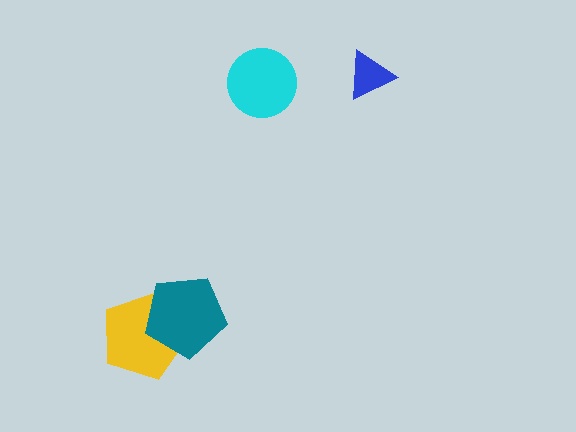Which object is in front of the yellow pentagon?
The teal pentagon is in front of the yellow pentagon.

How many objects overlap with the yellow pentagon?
1 object overlaps with the yellow pentagon.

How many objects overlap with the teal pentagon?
1 object overlaps with the teal pentagon.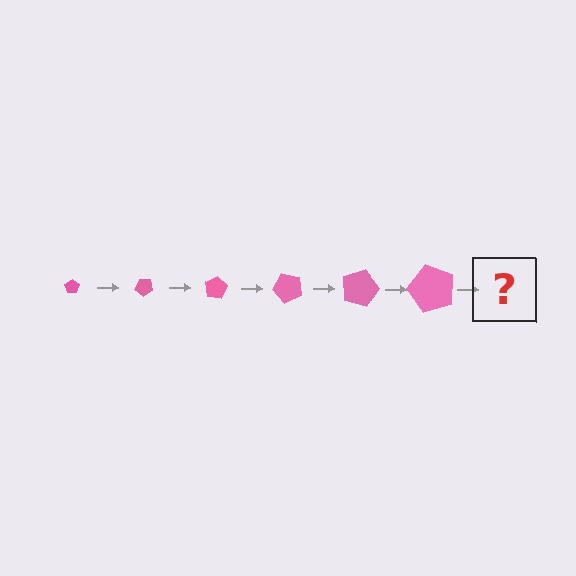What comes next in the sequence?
The next element should be a pentagon, larger than the previous one and rotated 240 degrees from the start.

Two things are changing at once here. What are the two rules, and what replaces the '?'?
The two rules are that the pentagon grows larger each step and it rotates 40 degrees each step. The '?' should be a pentagon, larger than the previous one and rotated 240 degrees from the start.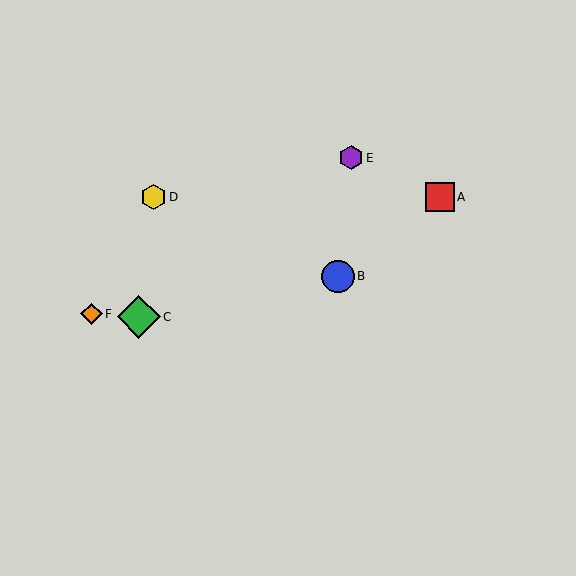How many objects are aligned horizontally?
2 objects (A, D) are aligned horizontally.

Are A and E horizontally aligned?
No, A is at y≈197 and E is at y≈158.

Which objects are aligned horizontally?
Objects A, D are aligned horizontally.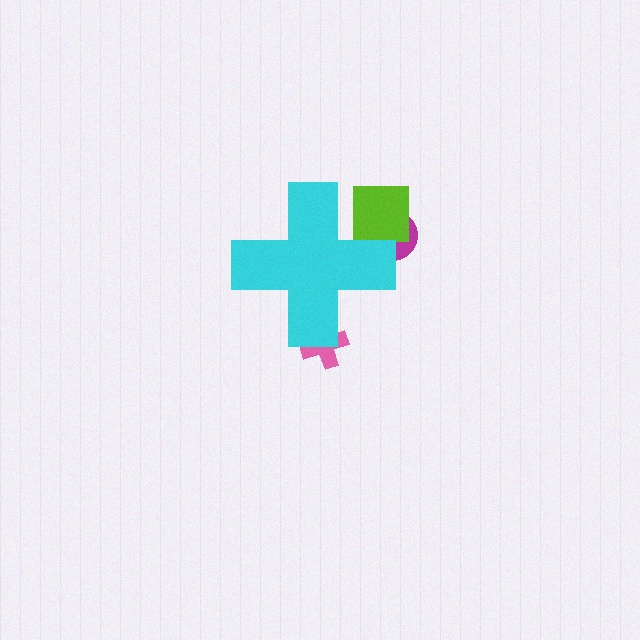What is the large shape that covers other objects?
A cyan cross.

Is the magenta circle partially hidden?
Yes, the magenta circle is partially hidden behind the cyan cross.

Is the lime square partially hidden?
Yes, the lime square is partially hidden behind the cyan cross.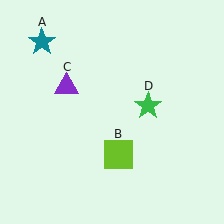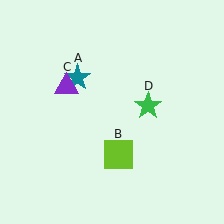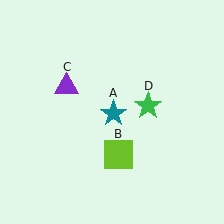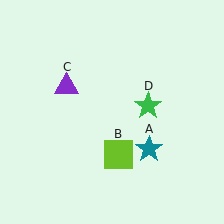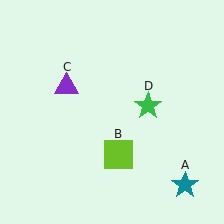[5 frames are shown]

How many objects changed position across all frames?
1 object changed position: teal star (object A).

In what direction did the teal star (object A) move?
The teal star (object A) moved down and to the right.